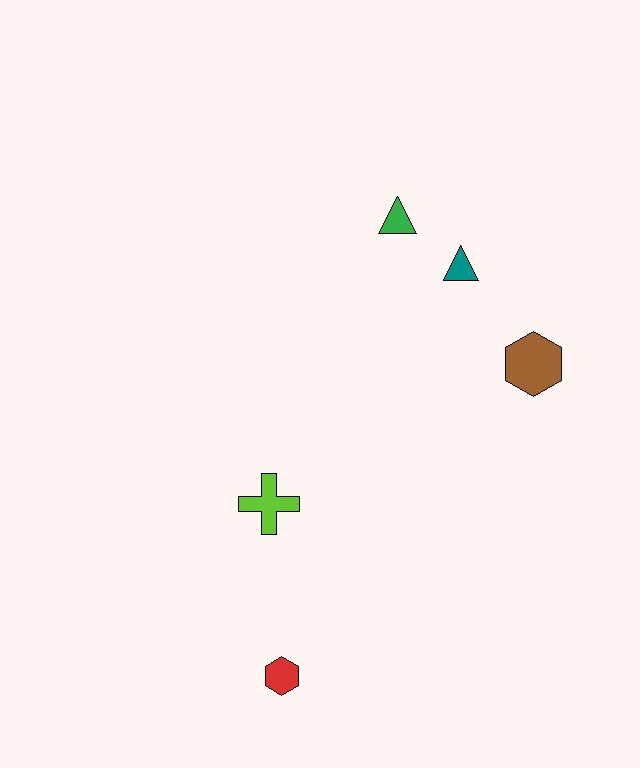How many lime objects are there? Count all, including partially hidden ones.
There is 1 lime object.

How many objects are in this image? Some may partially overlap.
There are 5 objects.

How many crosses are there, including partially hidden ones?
There is 1 cross.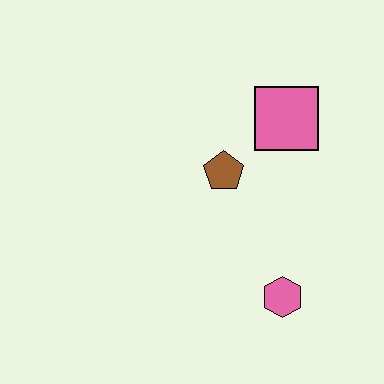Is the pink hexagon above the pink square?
No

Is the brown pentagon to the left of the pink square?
Yes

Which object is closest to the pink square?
The brown pentagon is closest to the pink square.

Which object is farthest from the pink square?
The pink hexagon is farthest from the pink square.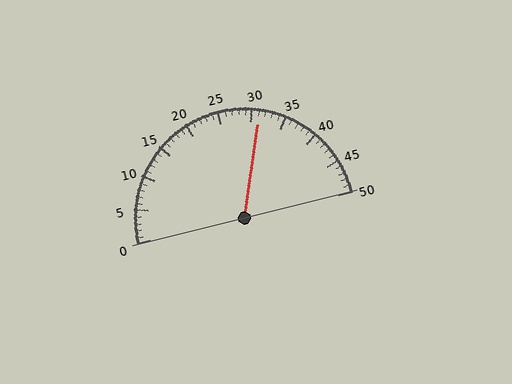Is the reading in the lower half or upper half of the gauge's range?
The reading is in the upper half of the range (0 to 50).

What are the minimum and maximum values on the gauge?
The gauge ranges from 0 to 50.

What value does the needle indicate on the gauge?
The needle indicates approximately 31.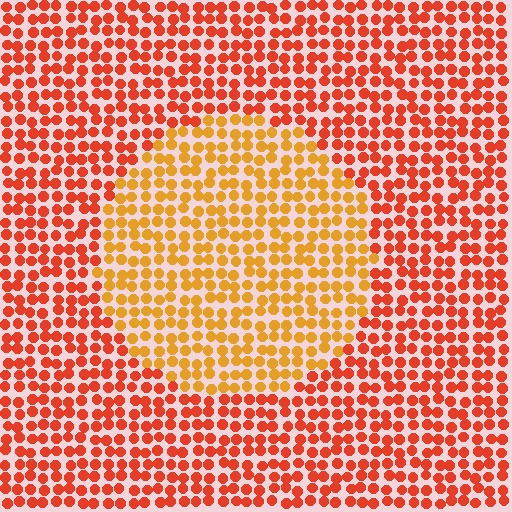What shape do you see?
I see a circle.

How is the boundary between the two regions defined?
The boundary is defined purely by a slight shift in hue (about 31 degrees). Spacing, size, and orientation are identical on both sides.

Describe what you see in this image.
The image is filled with small red elements in a uniform arrangement. A circle-shaped region is visible where the elements are tinted to a slightly different hue, forming a subtle color boundary.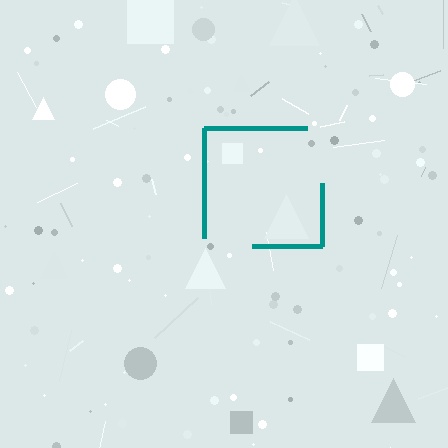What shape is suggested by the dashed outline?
The dashed outline suggests a square.